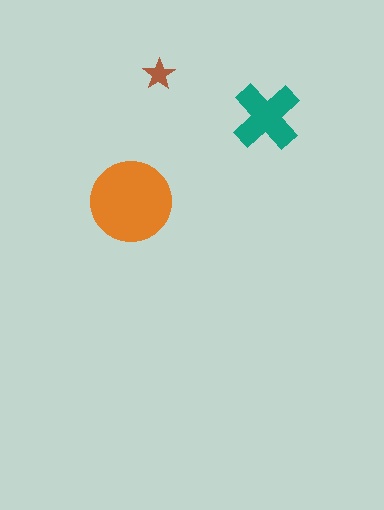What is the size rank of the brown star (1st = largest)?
3rd.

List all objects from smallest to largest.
The brown star, the teal cross, the orange circle.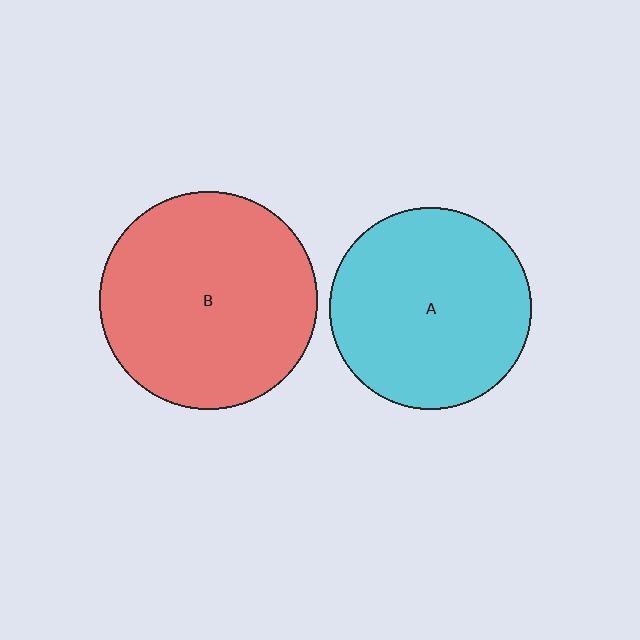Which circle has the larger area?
Circle B (red).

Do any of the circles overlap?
No, none of the circles overlap.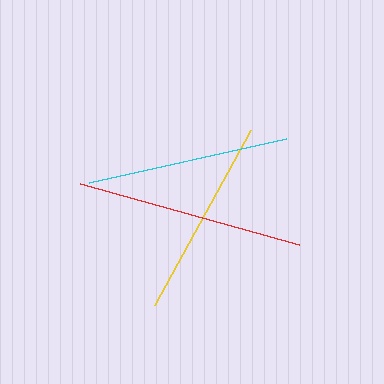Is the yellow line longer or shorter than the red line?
The red line is longer than the yellow line.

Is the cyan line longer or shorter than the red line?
The red line is longer than the cyan line.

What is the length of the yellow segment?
The yellow segment is approximately 200 pixels long.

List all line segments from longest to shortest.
From longest to shortest: red, cyan, yellow.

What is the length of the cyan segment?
The cyan segment is approximately 202 pixels long.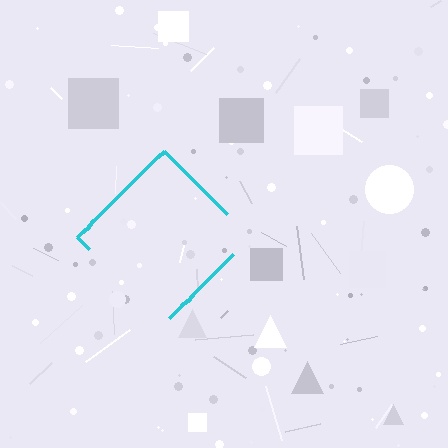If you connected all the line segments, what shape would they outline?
They would outline a diamond.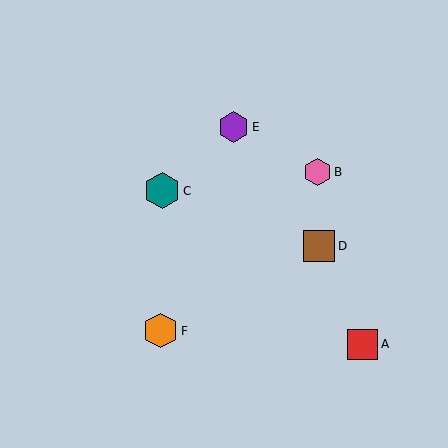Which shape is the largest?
The teal hexagon (labeled C) is the largest.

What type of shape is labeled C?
Shape C is a teal hexagon.